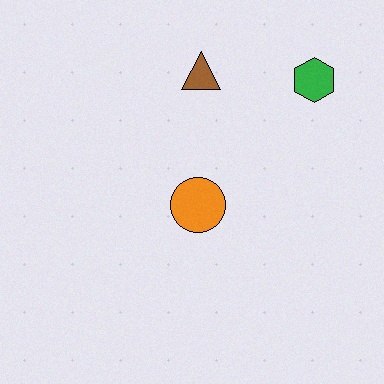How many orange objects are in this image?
There is 1 orange object.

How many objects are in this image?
There are 3 objects.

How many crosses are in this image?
There are no crosses.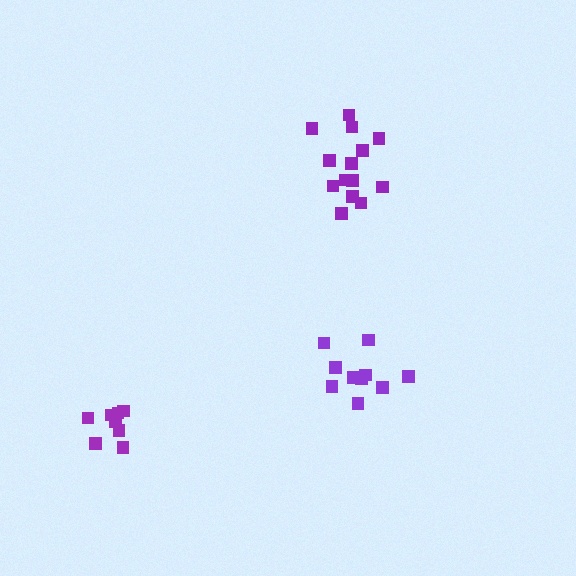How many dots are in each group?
Group 1: 10 dots, Group 2: 8 dots, Group 3: 14 dots (32 total).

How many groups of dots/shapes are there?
There are 3 groups.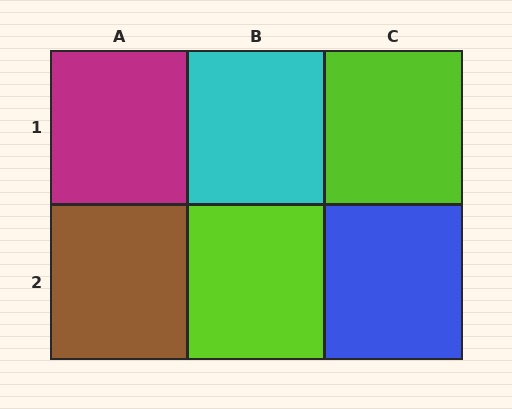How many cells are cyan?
1 cell is cyan.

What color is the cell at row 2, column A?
Brown.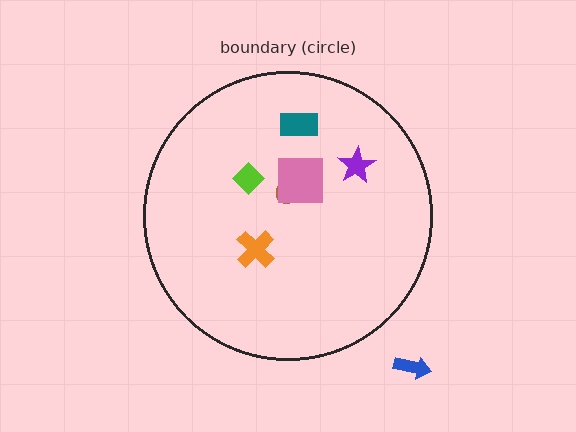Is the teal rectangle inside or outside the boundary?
Inside.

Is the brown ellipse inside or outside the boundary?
Inside.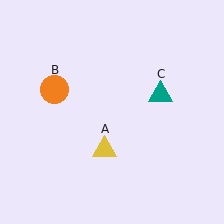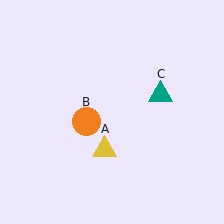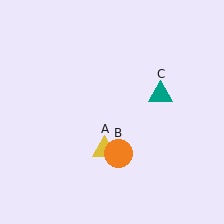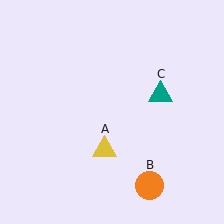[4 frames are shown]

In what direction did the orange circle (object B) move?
The orange circle (object B) moved down and to the right.